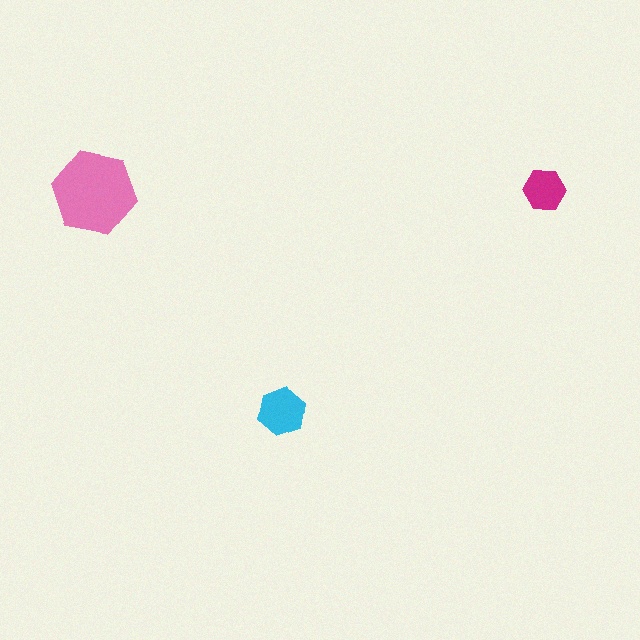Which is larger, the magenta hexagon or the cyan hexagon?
The cyan one.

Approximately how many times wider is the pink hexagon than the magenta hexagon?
About 2 times wider.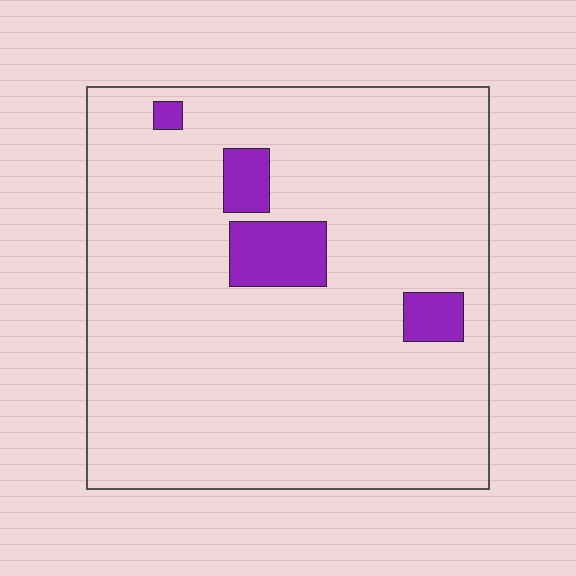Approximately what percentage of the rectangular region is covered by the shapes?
Approximately 10%.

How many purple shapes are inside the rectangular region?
4.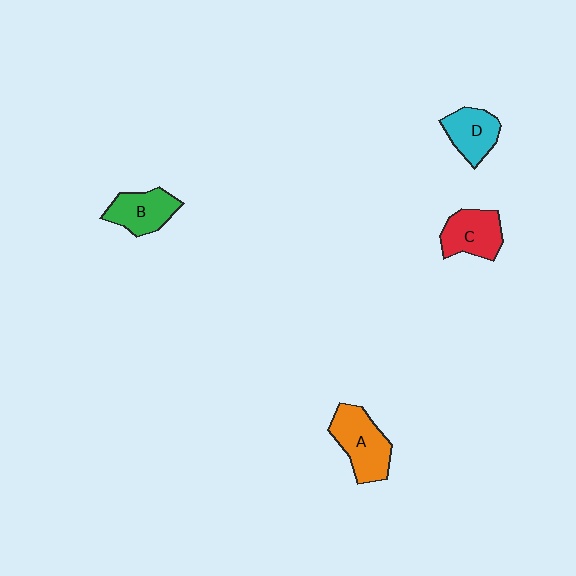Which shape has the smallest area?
Shape D (cyan).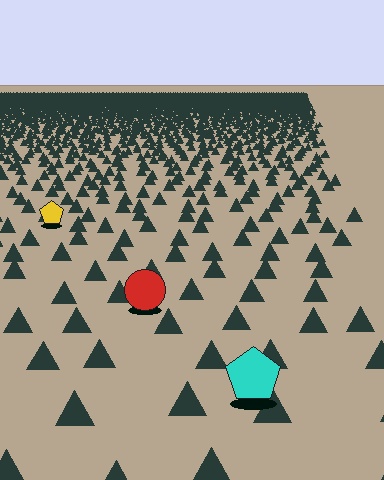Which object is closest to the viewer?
The cyan pentagon is closest. The texture marks near it are larger and more spread out.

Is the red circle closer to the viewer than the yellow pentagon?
Yes. The red circle is closer — you can tell from the texture gradient: the ground texture is coarser near it.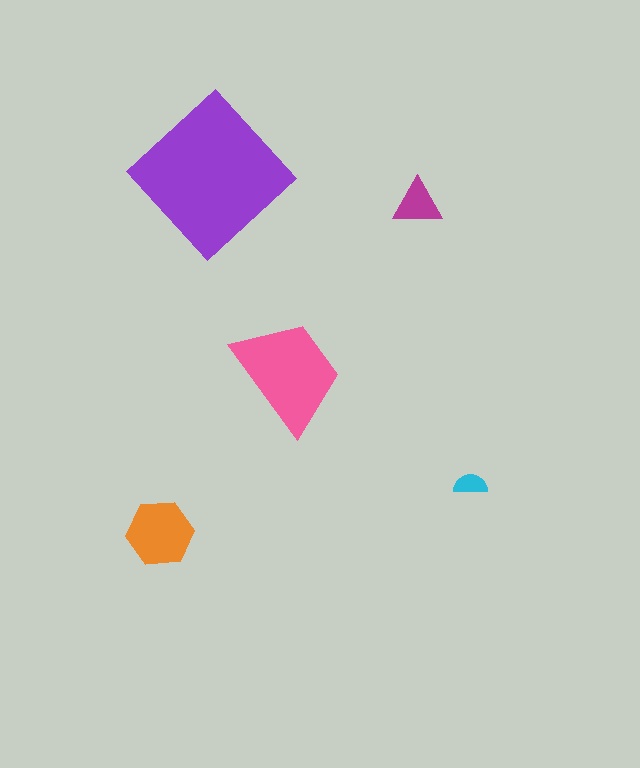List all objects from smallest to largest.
The cyan semicircle, the magenta triangle, the orange hexagon, the pink trapezoid, the purple diamond.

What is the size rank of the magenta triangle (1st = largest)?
4th.